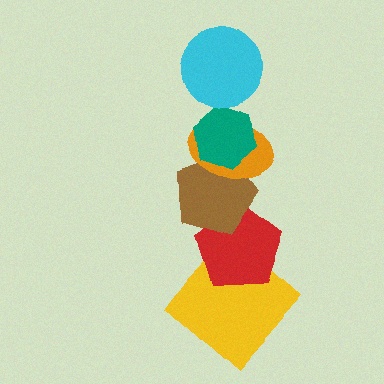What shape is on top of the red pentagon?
The brown pentagon is on top of the red pentagon.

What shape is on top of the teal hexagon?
The cyan circle is on top of the teal hexagon.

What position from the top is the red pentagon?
The red pentagon is 5th from the top.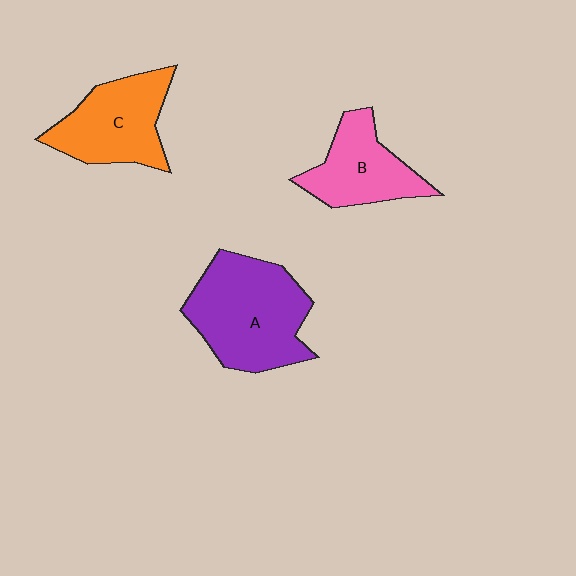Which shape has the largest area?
Shape A (purple).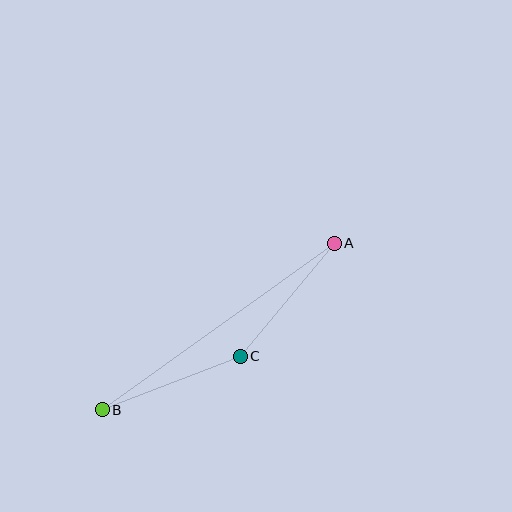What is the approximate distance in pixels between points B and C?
The distance between B and C is approximately 148 pixels.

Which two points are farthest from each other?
Points A and B are farthest from each other.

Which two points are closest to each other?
Points A and C are closest to each other.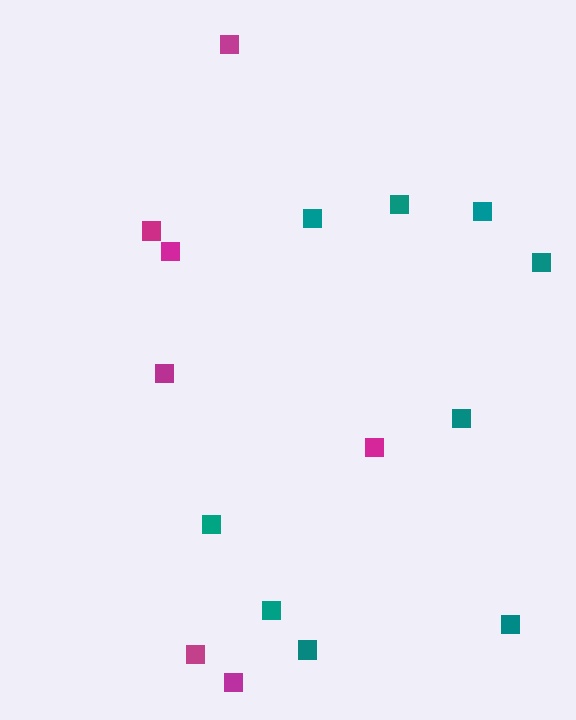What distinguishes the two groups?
There are 2 groups: one group of magenta squares (7) and one group of teal squares (9).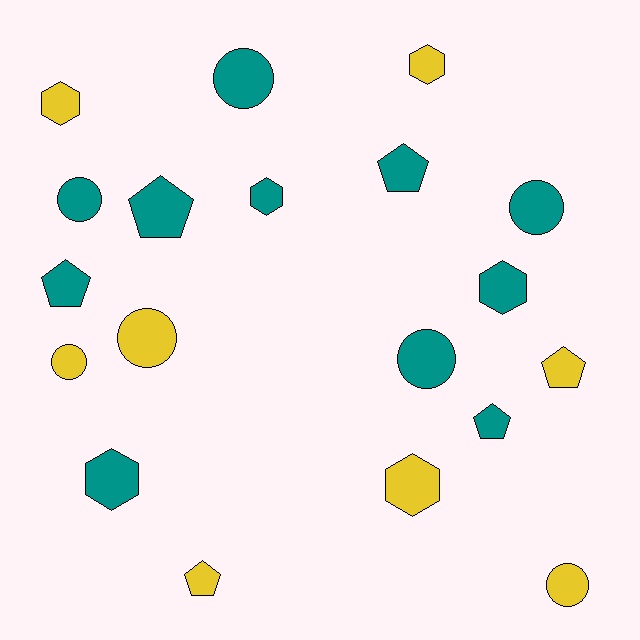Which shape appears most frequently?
Circle, with 7 objects.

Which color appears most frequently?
Teal, with 11 objects.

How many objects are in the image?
There are 19 objects.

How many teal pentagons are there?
There are 4 teal pentagons.